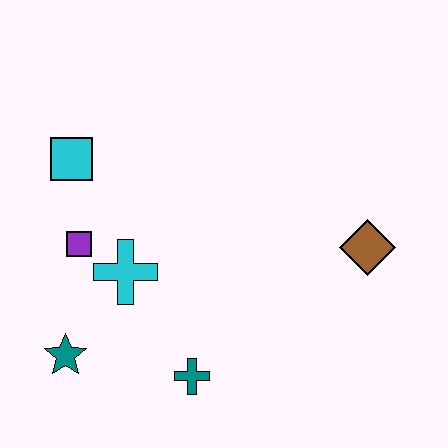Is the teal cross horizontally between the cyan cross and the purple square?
No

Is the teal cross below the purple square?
Yes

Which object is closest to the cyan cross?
The purple square is closest to the cyan cross.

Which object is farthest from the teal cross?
The cyan square is farthest from the teal cross.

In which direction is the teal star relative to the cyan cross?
The teal star is below the cyan cross.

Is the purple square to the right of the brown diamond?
No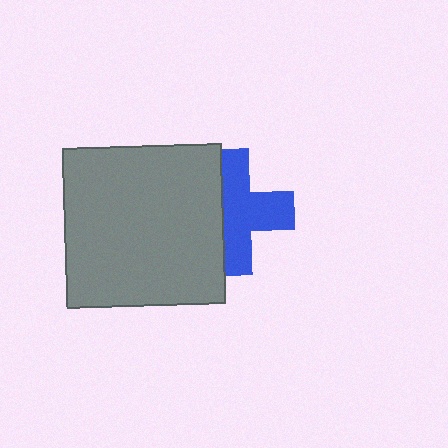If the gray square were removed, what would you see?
You would see the complete blue cross.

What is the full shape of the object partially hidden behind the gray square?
The partially hidden object is a blue cross.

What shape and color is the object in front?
The object in front is a gray square.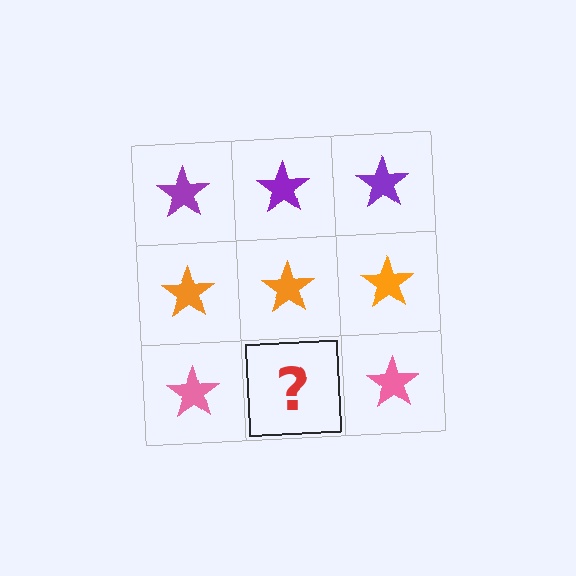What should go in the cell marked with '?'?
The missing cell should contain a pink star.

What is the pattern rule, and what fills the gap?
The rule is that each row has a consistent color. The gap should be filled with a pink star.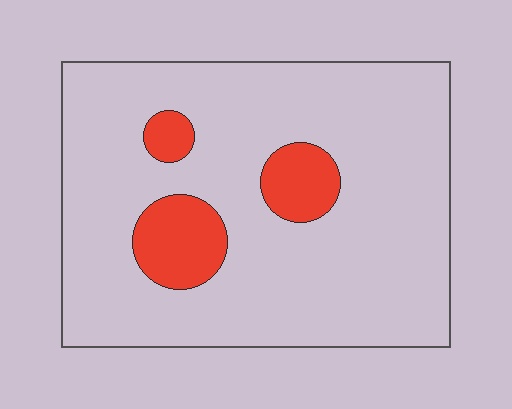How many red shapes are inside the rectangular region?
3.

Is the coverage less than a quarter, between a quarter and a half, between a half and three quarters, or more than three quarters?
Less than a quarter.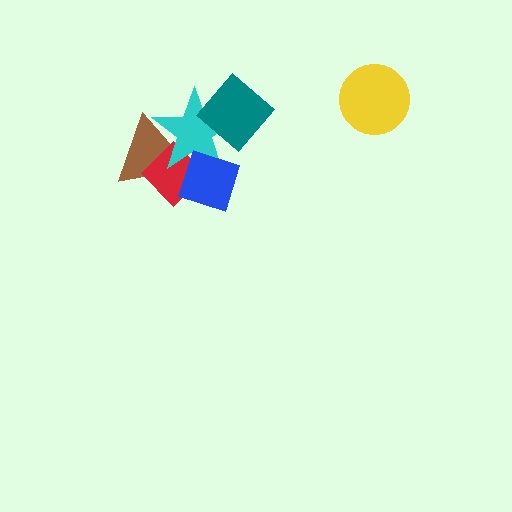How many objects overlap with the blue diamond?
3 objects overlap with the blue diamond.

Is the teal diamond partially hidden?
No, no other shape covers it.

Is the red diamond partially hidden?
Yes, it is partially covered by another shape.